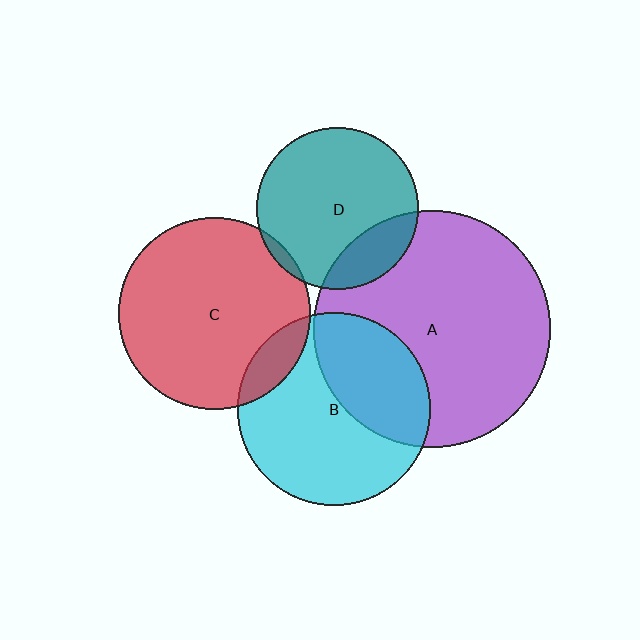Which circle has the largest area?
Circle A (purple).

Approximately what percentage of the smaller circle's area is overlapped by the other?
Approximately 35%.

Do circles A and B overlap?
Yes.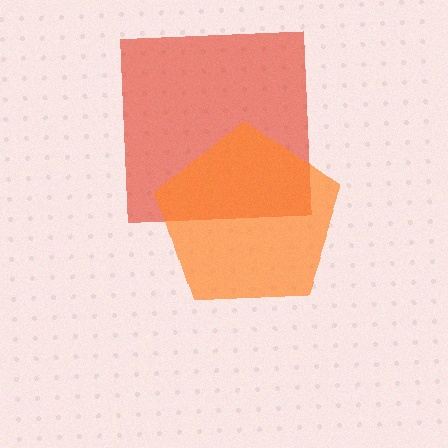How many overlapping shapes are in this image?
There are 2 overlapping shapes in the image.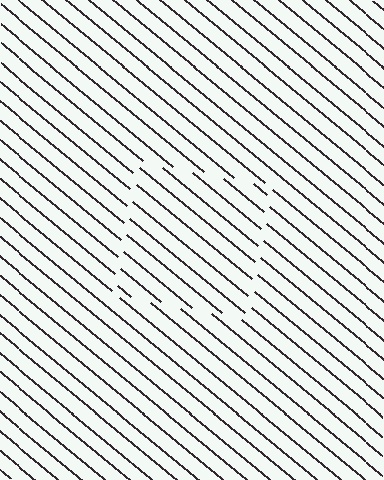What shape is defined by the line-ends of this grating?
An illusory square. The interior of the shape contains the same grating, shifted by half a period — the contour is defined by the phase discontinuity where line-ends from the inner and outer gratings abut.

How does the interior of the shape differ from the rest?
The interior of the shape contains the same grating, shifted by half a period — the contour is defined by the phase discontinuity where line-ends from the inner and outer gratings abut.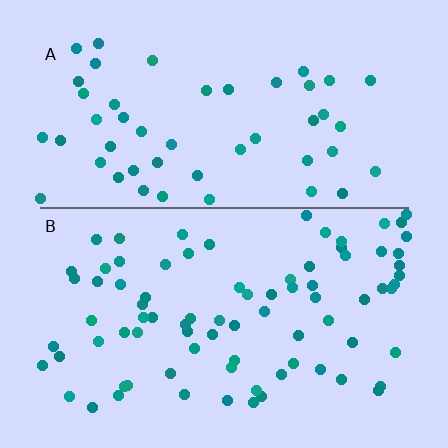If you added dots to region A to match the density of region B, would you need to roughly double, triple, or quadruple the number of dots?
Approximately double.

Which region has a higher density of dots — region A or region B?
B (the bottom).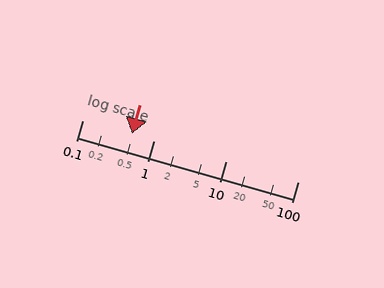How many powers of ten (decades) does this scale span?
The scale spans 3 decades, from 0.1 to 100.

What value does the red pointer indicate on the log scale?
The pointer indicates approximately 0.49.